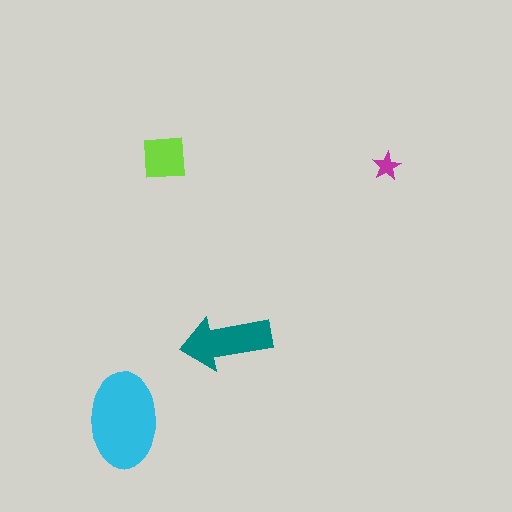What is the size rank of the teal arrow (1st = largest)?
2nd.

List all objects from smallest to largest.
The magenta star, the lime square, the teal arrow, the cyan ellipse.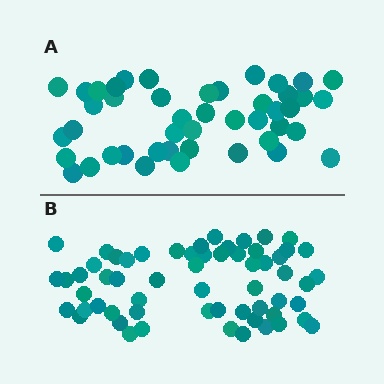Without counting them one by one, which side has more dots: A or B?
Region B (the bottom region) has more dots.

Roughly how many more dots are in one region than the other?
Region B has approximately 15 more dots than region A.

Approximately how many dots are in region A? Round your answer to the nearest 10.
About 40 dots. (The exact count is 45, which rounds to 40.)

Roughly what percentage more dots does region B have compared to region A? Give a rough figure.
About 35% more.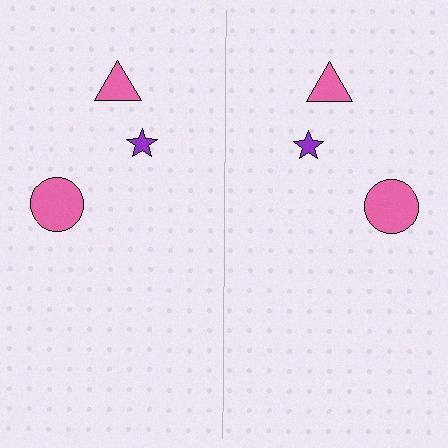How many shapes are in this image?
There are 6 shapes in this image.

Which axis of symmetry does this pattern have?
The pattern has a vertical axis of symmetry running through the center of the image.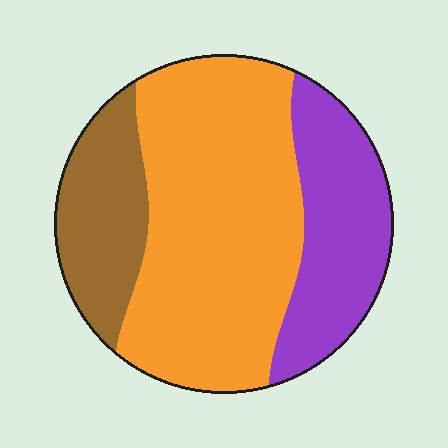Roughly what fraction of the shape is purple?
Purple covers 25% of the shape.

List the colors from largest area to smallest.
From largest to smallest: orange, purple, brown.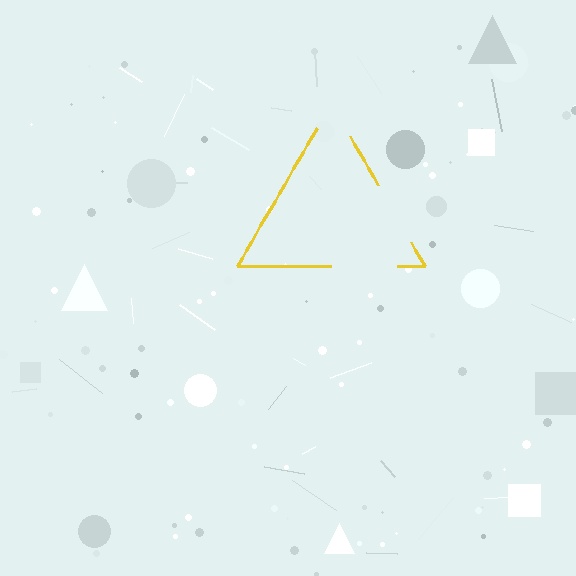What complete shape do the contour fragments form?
The contour fragments form a triangle.